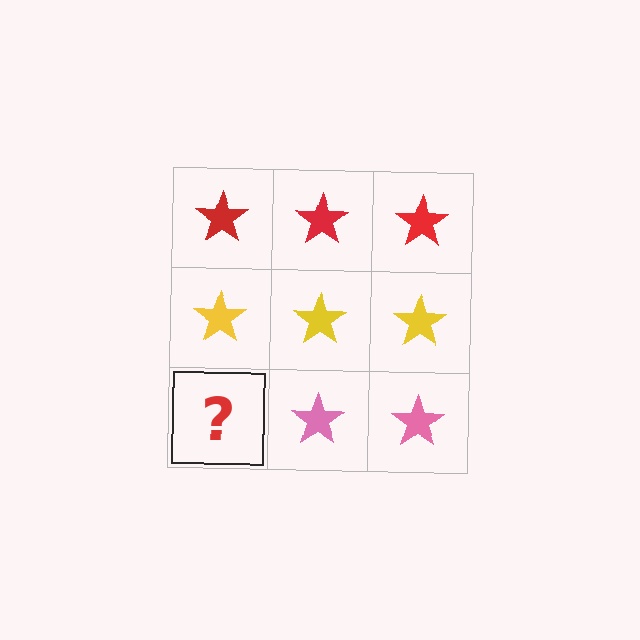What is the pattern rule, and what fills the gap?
The rule is that each row has a consistent color. The gap should be filled with a pink star.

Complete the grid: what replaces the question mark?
The question mark should be replaced with a pink star.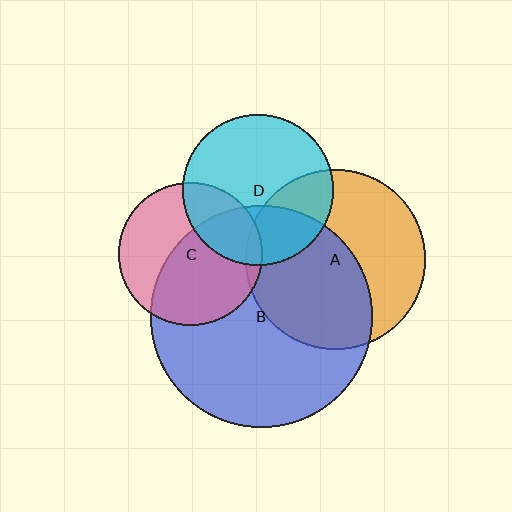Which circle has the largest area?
Circle B (blue).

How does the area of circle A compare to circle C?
Approximately 1.6 times.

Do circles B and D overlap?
Yes.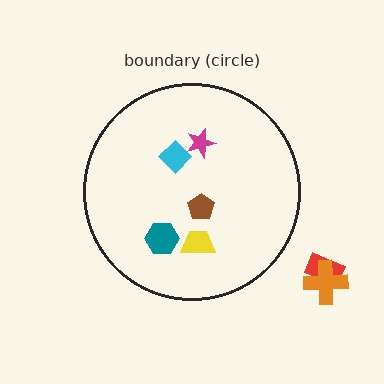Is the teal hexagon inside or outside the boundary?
Inside.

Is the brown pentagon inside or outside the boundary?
Inside.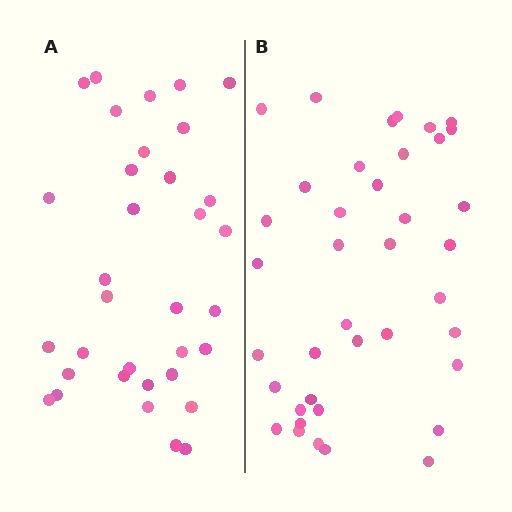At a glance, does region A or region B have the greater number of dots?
Region B (the right region) has more dots.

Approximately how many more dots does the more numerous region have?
Region B has about 5 more dots than region A.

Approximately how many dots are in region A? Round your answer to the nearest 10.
About 30 dots. (The exact count is 34, which rounds to 30.)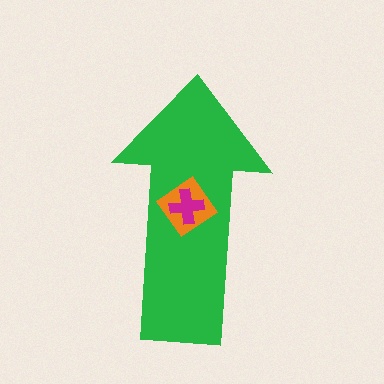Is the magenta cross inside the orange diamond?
Yes.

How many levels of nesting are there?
3.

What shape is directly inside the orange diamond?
The magenta cross.